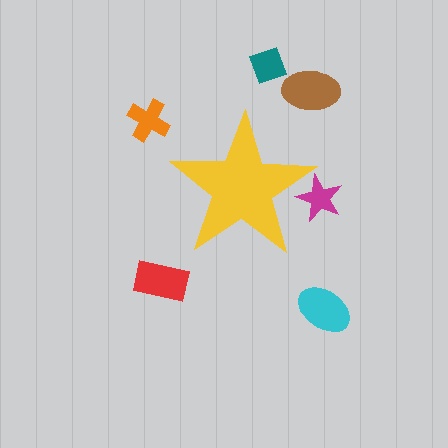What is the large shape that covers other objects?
A yellow star.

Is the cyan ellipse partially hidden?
No, the cyan ellipse is fully visible.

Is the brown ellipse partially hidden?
No, the brown ellipse is fully visible.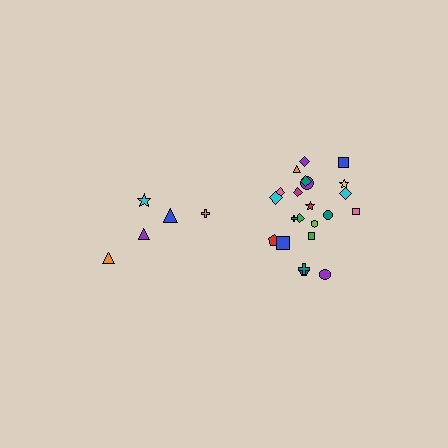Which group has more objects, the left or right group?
The right group.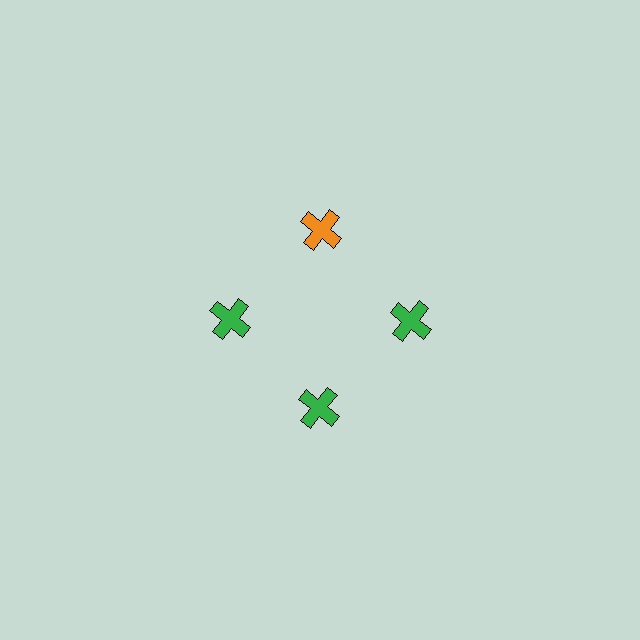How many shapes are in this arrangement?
There are 4 shapes arranged in a ring pattern.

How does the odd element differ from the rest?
It has a different color: orange instead of green.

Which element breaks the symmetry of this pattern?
The orange cross at roughly the 12 o'clock position breaks the symmetry. All other shapes are green crosses.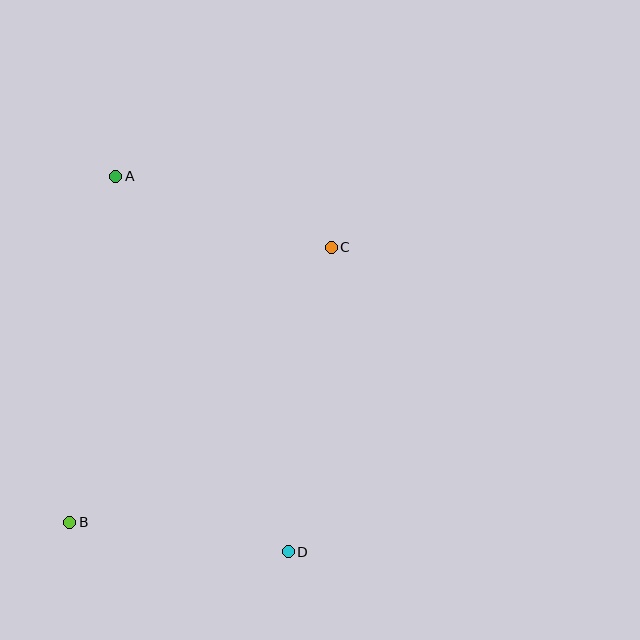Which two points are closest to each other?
Points B and D are closest to each other.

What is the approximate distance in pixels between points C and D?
The distance between C and D is approximately 308 pixels.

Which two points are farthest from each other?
Points A and D are farthest from each other.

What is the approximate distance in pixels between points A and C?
The distance between A and C is approximately 227 pixels.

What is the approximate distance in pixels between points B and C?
The distance between B and C is approximately 379 pixels.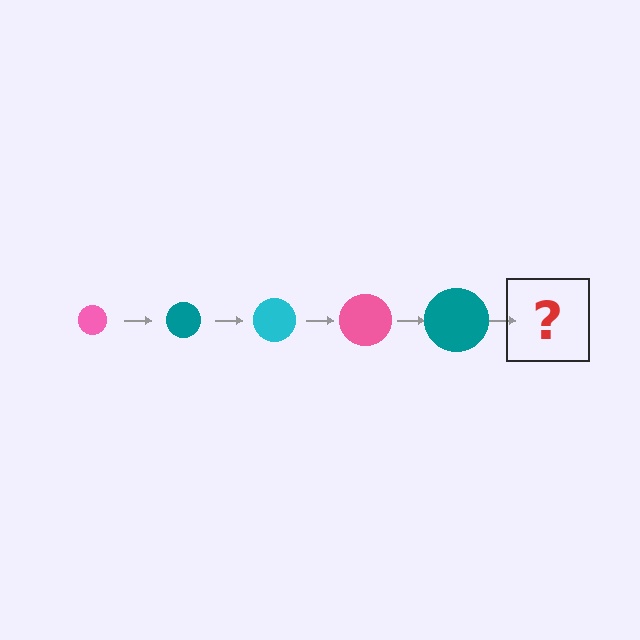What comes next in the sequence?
The next element should be a cyan circle, larger than the previous one.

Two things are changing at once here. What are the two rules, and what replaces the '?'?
The two rules are that the circle grows larger each step and the color cycles through pink, teal, and cyan. The '?' should be a cyan circle, larger than the previous one.